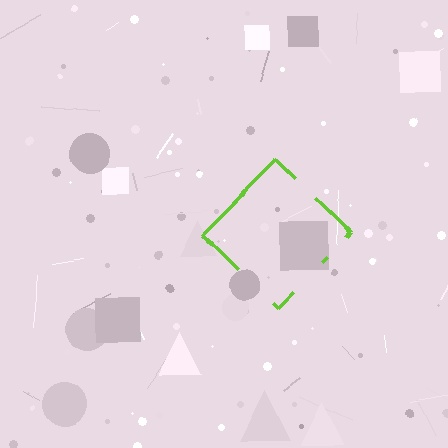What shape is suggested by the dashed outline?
The dashed outline suggests a diamond.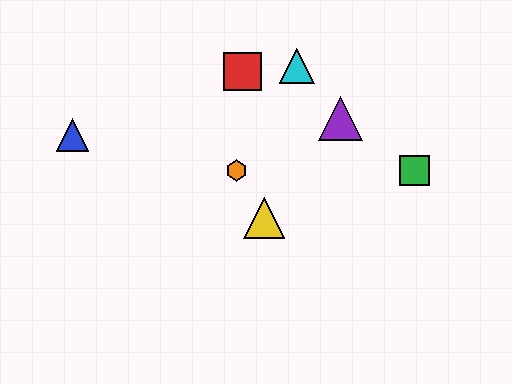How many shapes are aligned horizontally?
2 shapes (the green square, the orange hexagon) are aligned horizontally.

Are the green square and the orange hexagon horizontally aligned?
Yes, both are at y≈170.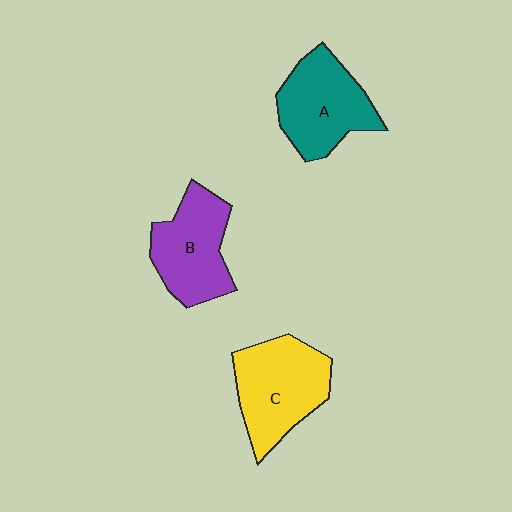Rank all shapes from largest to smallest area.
From largest to smallest: C (yellow), A (teal), B (purple).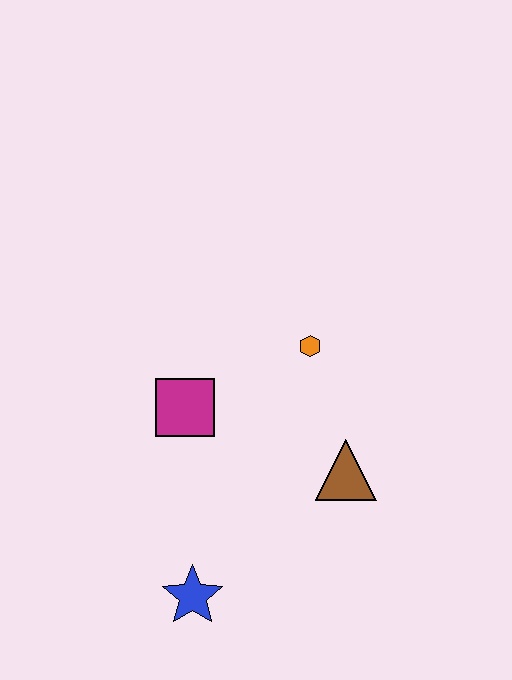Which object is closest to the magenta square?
The orange hexagon is closest to the magenta square.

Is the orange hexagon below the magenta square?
No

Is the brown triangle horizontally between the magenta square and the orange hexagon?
No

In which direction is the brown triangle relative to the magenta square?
The brown triangle is to the right of the magenta square.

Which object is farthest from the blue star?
The orange hexagon is farthest from the blue star.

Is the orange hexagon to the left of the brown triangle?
Yes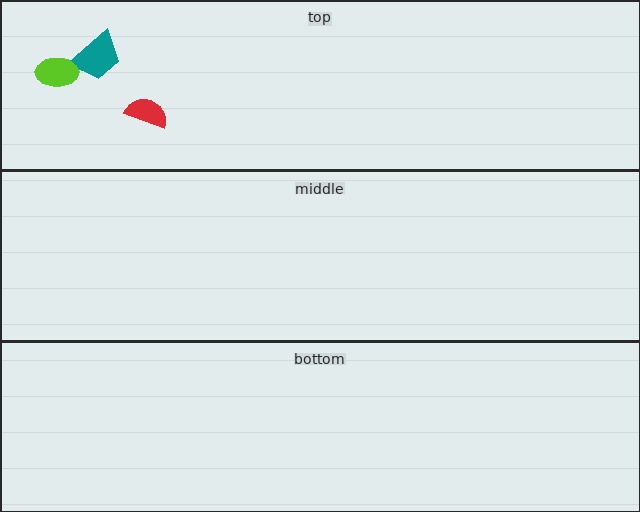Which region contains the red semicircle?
The top region.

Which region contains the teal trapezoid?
The top region.